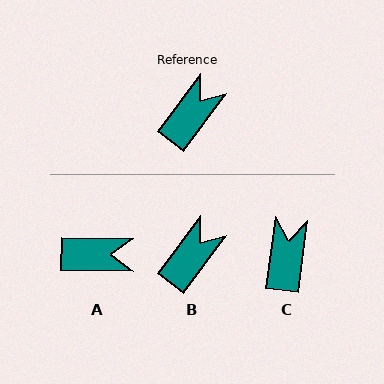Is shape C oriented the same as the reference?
No, it is off by about 29 degrees.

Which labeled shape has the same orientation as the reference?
B.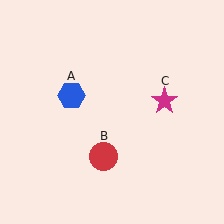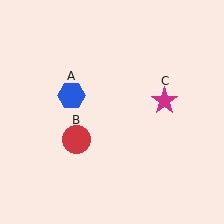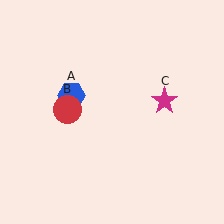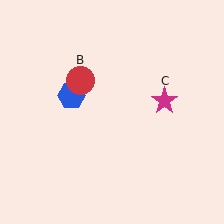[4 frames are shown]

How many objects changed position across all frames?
1 object changed position: red circle (object B).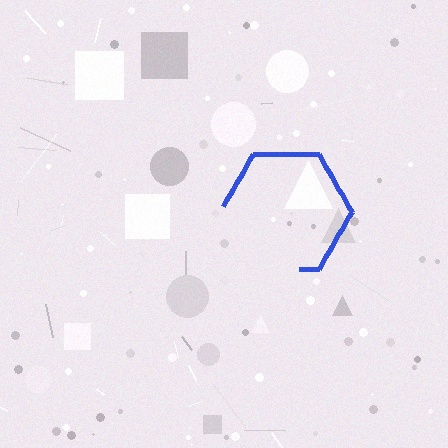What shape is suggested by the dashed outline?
The dashed outline suggests a hexagon.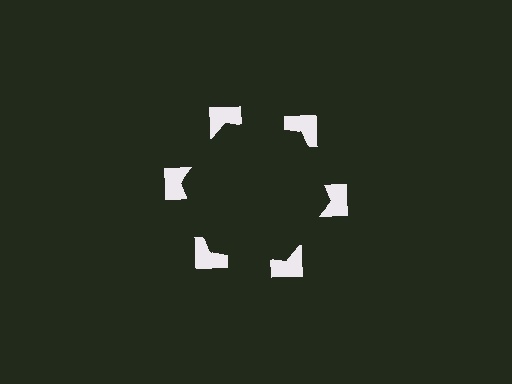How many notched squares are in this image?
There are 6 — one at each vertex of the illusory hexagon.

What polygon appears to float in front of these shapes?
An illusory hexagon — its edges are inferred from the aligned wedge cuts in the notched squares, not physically drawn.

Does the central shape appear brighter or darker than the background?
It typically appears slightly darker than the background, even though no actual brightness change is drawn.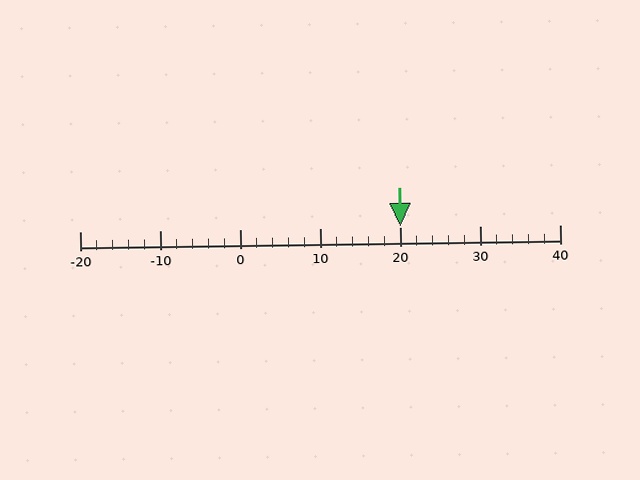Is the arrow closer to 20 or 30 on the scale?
The arrow is closer to 20.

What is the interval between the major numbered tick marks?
The major tick marks are spaced 10 units apart.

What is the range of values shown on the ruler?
The ruler shows values from -20 to 40.